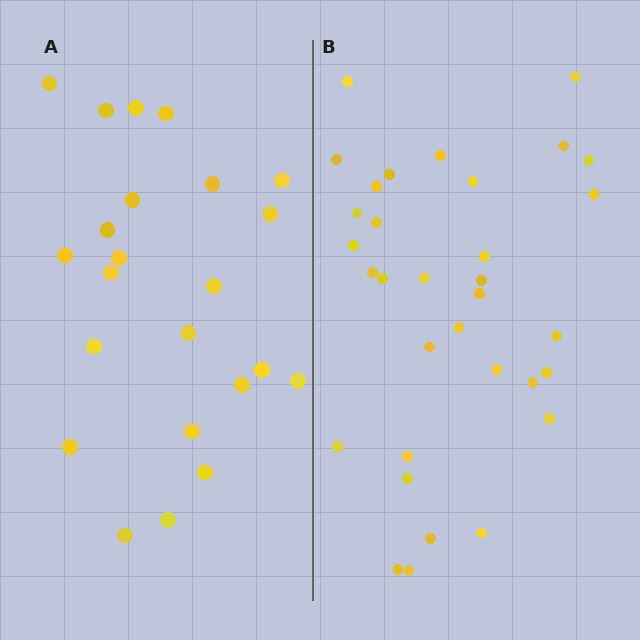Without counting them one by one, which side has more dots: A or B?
Region B (the right region) has more dots.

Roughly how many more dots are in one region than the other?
Region B has roughly 10 or so more dots than region A.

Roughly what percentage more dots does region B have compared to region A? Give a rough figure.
About 45% more.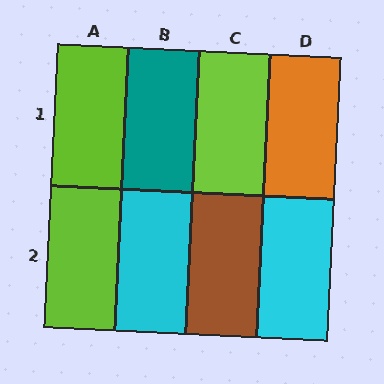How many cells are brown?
1 cell is brown.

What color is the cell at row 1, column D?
Orange.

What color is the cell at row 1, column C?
Lime.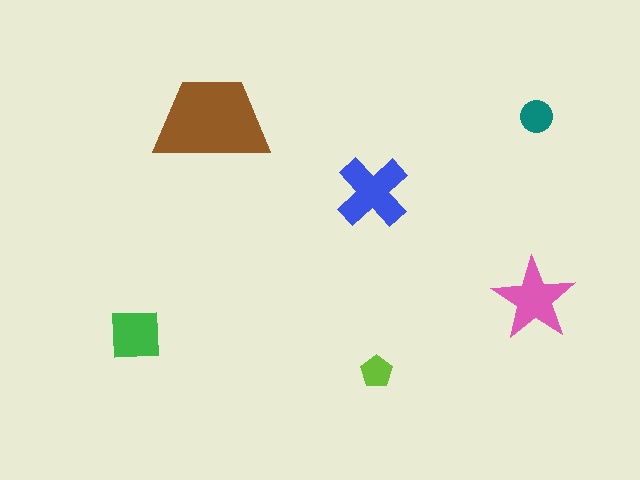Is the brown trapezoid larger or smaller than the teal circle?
Larger.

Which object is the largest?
The brown trapezoid.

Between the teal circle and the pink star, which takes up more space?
The pink star.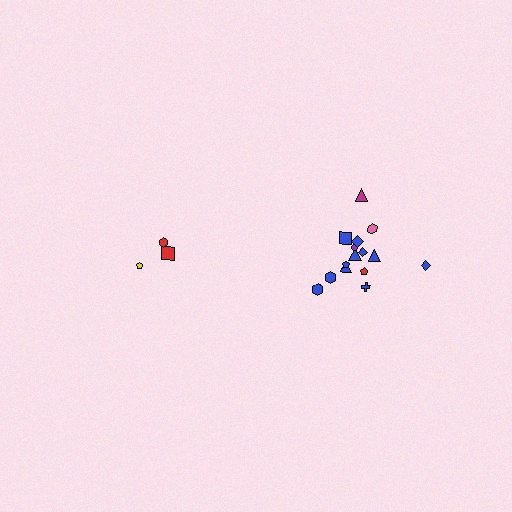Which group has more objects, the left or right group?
The right group.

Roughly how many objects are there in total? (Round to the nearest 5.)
Roughly 20 objects in total.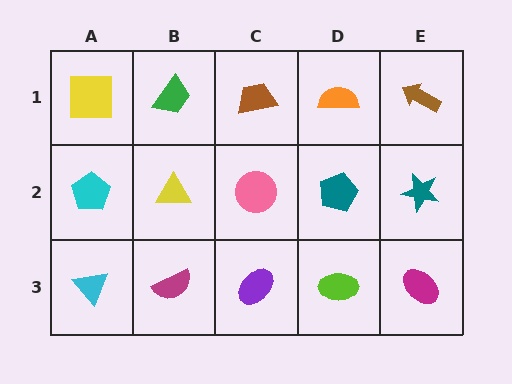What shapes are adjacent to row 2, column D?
An orange semicircle (row 1, column D), a lime ellipse (row 3, column D), a pink circle (row 2, column C), a teal star (row 2, column E).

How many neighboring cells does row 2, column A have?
3.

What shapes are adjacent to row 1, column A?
A cyan pentagon (row 2, column A), a green trapezoid (row 1, column B).